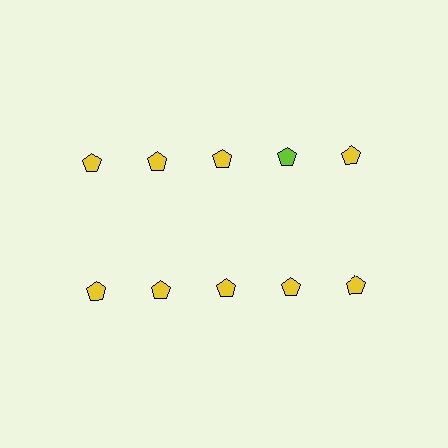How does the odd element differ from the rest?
It has a different color: lime instead of yellow.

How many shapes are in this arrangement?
There are 10 shapes arranged in a grid pattern.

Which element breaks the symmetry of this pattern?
The lime pentagon in the top row, second from right column breaks the symmetry. All other shapes are yellow pentagons.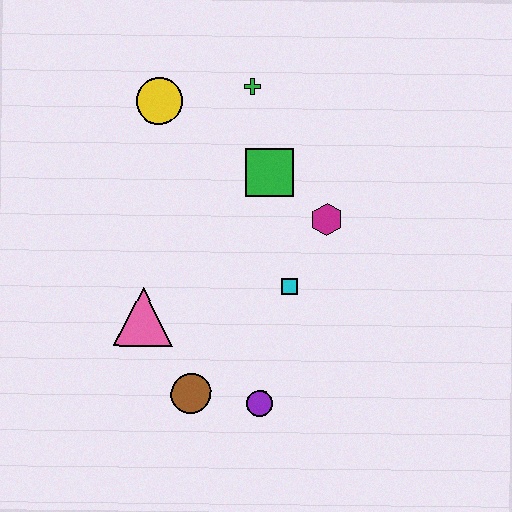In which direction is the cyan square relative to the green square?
The cyan square is below the green square.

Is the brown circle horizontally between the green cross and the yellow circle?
Yes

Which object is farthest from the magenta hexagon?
The brown circle is farthest from the magenta hexagon.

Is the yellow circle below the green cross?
Yes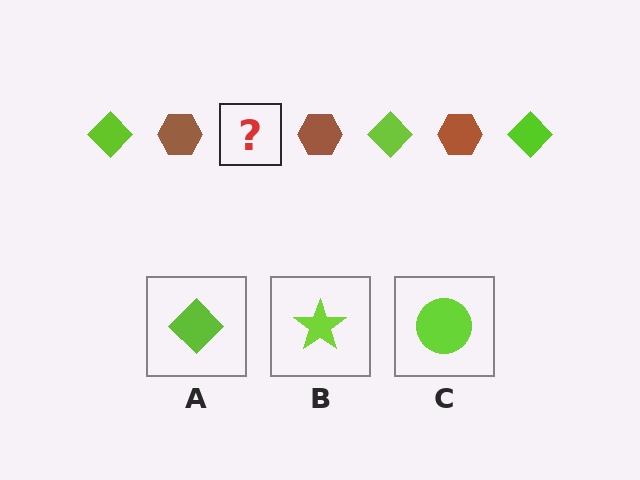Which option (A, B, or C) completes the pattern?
A.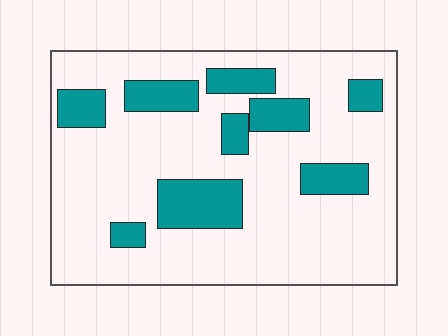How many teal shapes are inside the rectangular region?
9.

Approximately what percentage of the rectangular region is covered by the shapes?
Approximately 20%.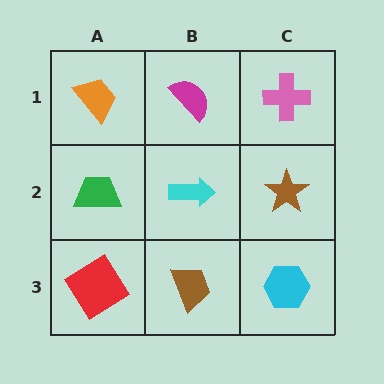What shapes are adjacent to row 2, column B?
A magenta semicircle (row 1, column B), a brown trapezoid (row 3, column B), a green trapezoid (row 2, column A), a brown star (row 2, column C).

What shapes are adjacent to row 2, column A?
An orange trapezoid (row 1, column A), a red diamond (row 3, column A), a cyan arrow (row 2, column B).